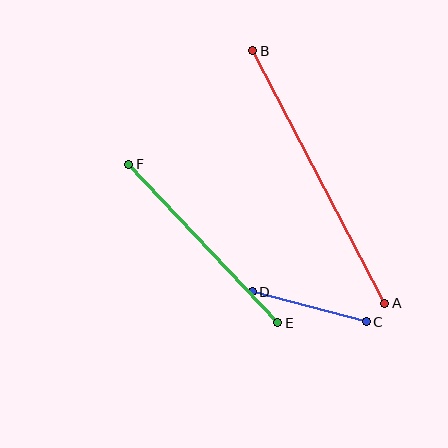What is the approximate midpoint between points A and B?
The midpoint is at approximately (319, 177) pixels.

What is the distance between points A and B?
The distance is approximately 285 pixels.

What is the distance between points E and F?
The distance is approximately 218 pixels.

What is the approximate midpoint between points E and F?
The midpoint is at approximately (203, 244) pixels.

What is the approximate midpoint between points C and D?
The midpoint is at approximately (309, 307) pixels.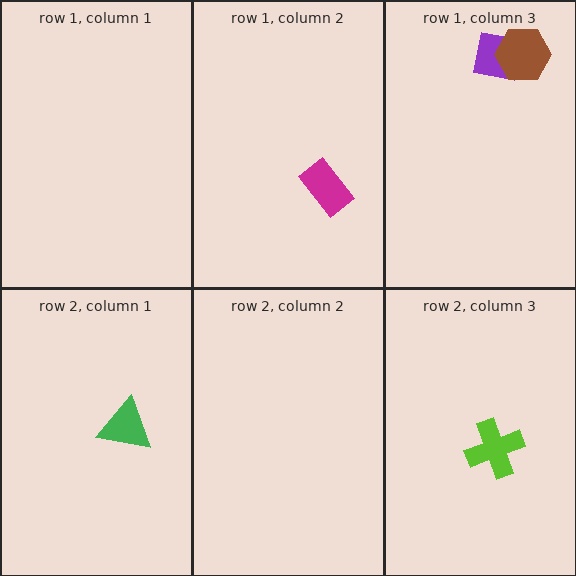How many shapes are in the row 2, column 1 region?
1.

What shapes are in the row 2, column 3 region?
The lime cross.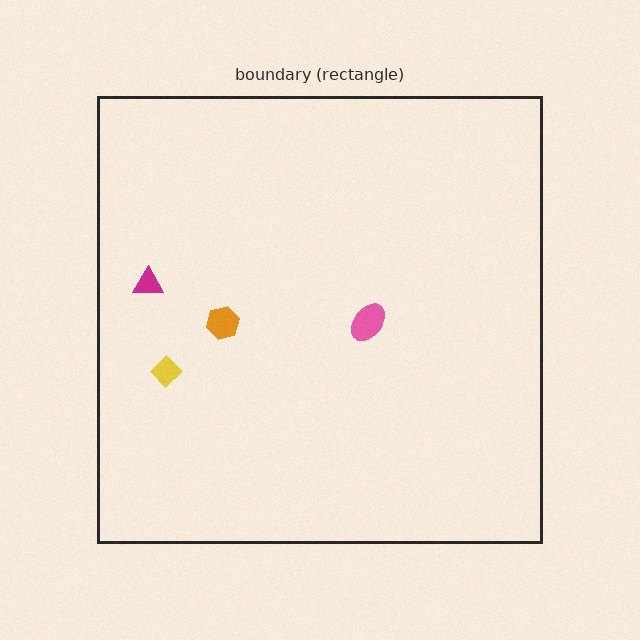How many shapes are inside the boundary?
4 inside, 0 outside.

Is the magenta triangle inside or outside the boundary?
Inside.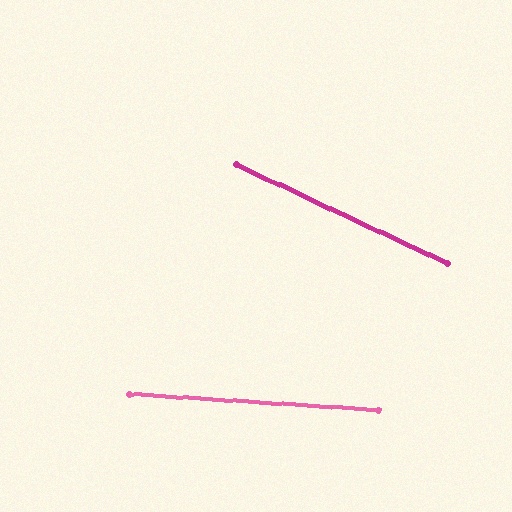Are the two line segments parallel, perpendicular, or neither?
Neither parallel nor perpendicular — they differ by about 21°.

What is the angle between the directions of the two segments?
Approximately 21 degrees.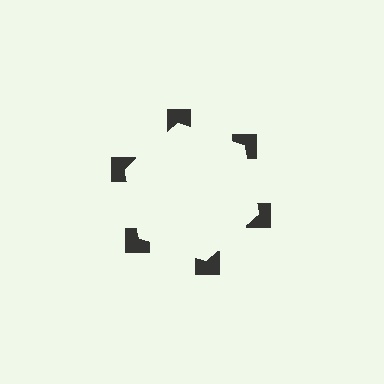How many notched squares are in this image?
There are 6 — one at each vertex of the illusory hexagon.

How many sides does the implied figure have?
6 sides.